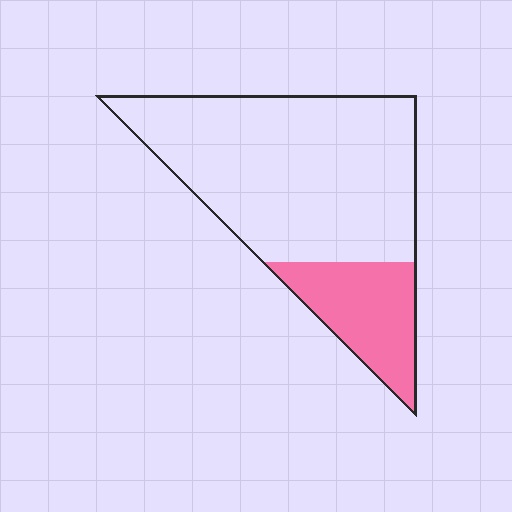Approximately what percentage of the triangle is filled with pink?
Approximately 25%.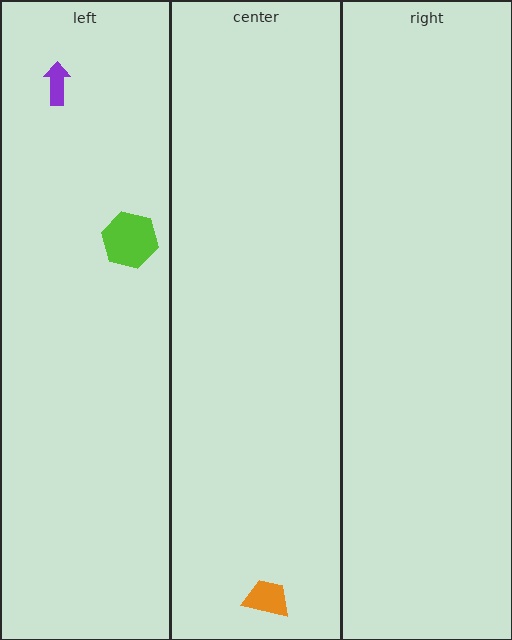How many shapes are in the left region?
2.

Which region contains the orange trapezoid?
The center region.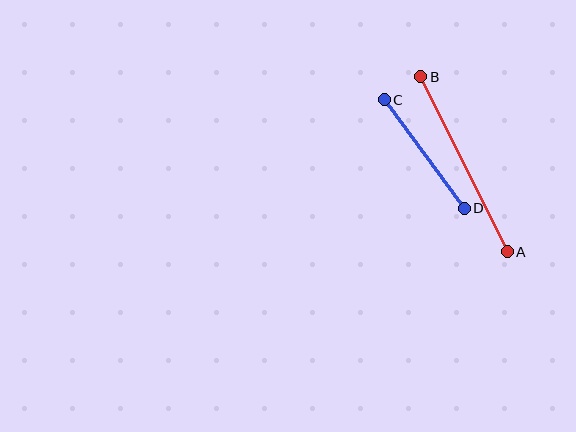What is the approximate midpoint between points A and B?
The midpoint is at approximately (464, 164) pixels.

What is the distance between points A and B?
The distance is approximately 195 pixels.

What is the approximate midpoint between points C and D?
The midpoint is at approximately (424, 154) pixels.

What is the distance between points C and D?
The distance is approximately 135 pixels.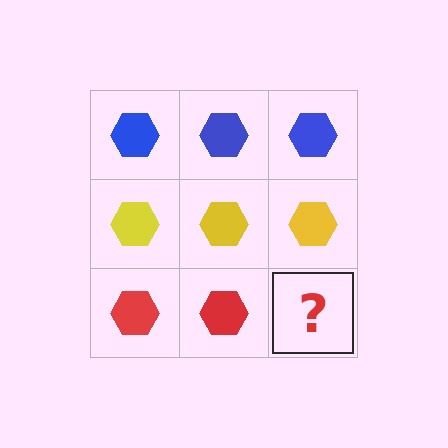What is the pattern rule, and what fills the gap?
The rule is that each row has a consistent color. The gap should be filled with a red hexagon.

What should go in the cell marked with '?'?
The missing cell should contain a red hexagon.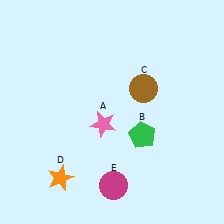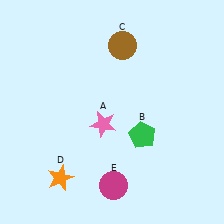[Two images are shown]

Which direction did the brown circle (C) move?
The brown circle (C) moved up.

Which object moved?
The brown circle (C) moved up.